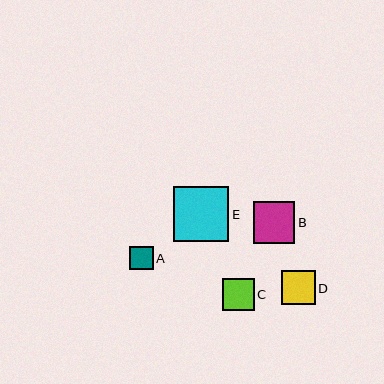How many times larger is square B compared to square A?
Square B is approximately 1.8 times the size of square A.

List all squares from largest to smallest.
From largest to smallest: E, B, D, C, A.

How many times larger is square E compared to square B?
Square E is approximately 1.3 times the size of square B.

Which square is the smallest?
Square A is the smallest with a size of approximately 23 pixels.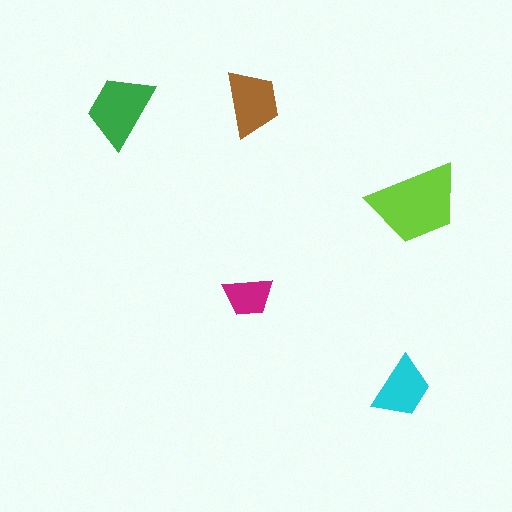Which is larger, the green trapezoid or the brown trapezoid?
The green one.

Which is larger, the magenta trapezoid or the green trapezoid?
The green one.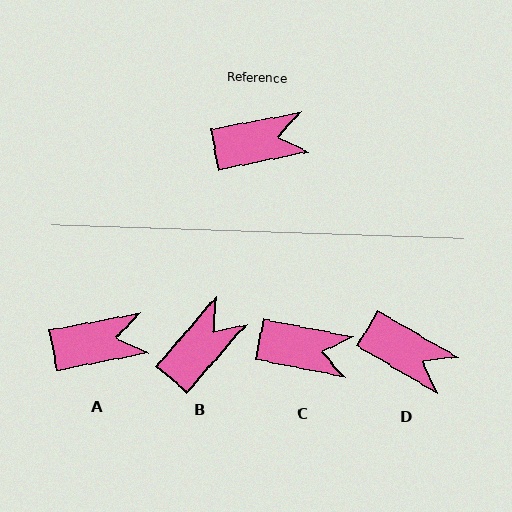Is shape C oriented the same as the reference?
No, it is off by about 22 degrees.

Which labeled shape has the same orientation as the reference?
A.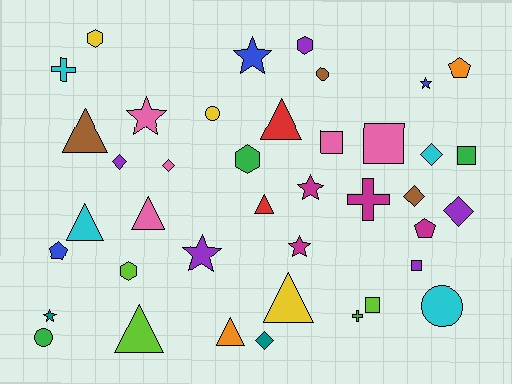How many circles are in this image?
There are 4 circles.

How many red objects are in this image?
There are 2 red objects.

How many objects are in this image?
There are 40 objects.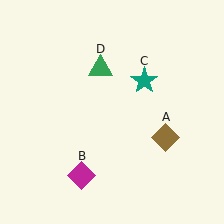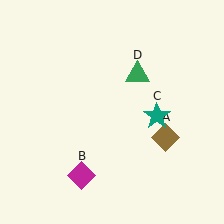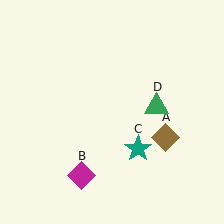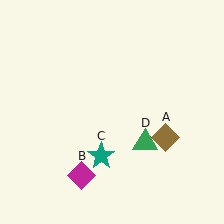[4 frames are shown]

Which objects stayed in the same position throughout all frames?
Brown diamond (object A) and magenta diamond (object B) remained stationary.